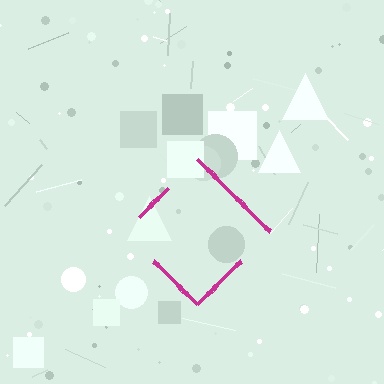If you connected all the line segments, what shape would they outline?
They would outline a diamond.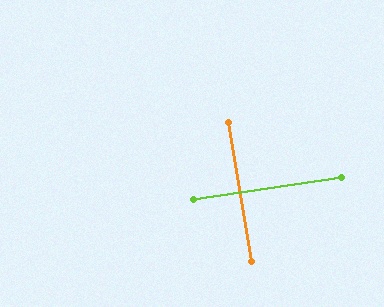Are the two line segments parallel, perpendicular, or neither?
Perpendicular — they meet at approximately 89°.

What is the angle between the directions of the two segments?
Approximately 89 degrees.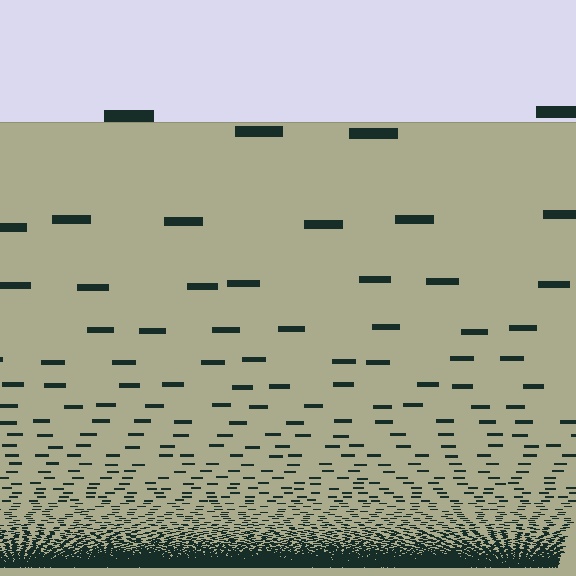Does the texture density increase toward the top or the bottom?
Density increases toward the bottom.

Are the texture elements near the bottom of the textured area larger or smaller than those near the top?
Smaller. The gradient is inverted — elements near the bottom are smaller and denser.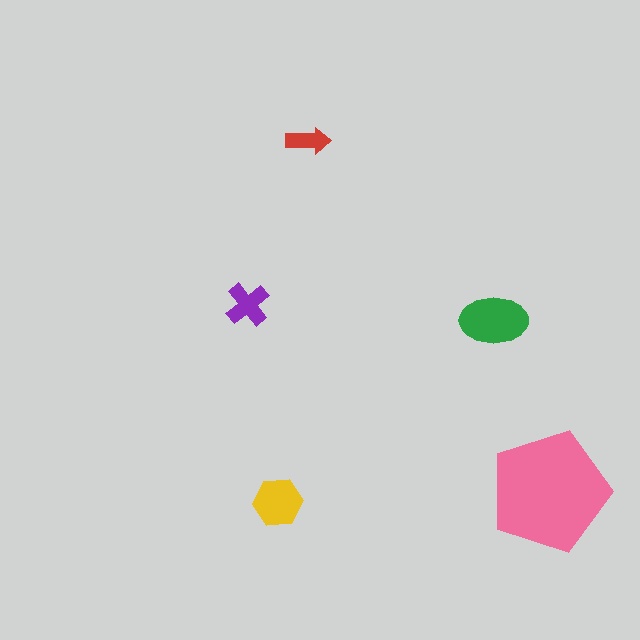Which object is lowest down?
The yellow hexagon is bottommost.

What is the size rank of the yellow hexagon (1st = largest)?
3rd.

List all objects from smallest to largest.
The red arrow, the purple cross, the yellow hexagon, the green ellipse, the pink pentagon.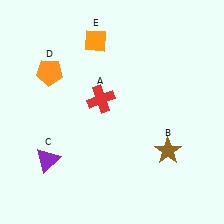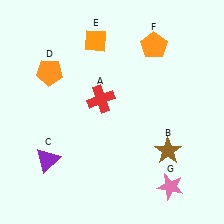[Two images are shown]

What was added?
An orange pentagon (F), a pink star (G) were added in Image 2.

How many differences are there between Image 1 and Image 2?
There are 2 differences between the two images.